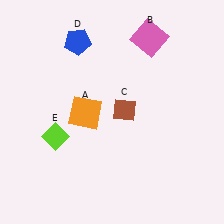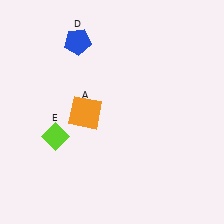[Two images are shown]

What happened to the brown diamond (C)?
The brown diamond (C) was removed in Image 2. It was in the top-right area of Image 1.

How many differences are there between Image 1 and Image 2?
There are 2 differences between the two images.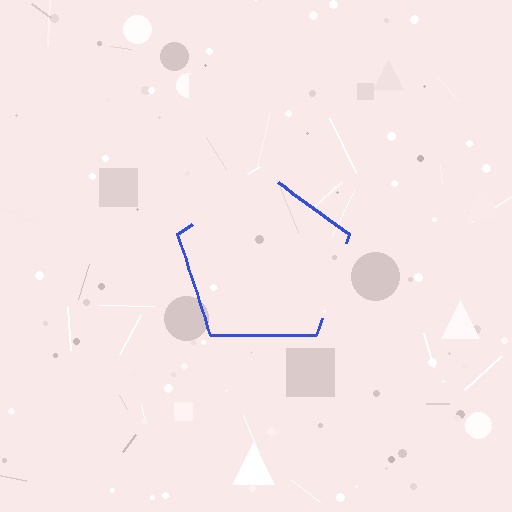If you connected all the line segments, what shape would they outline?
They would outline a pentagon.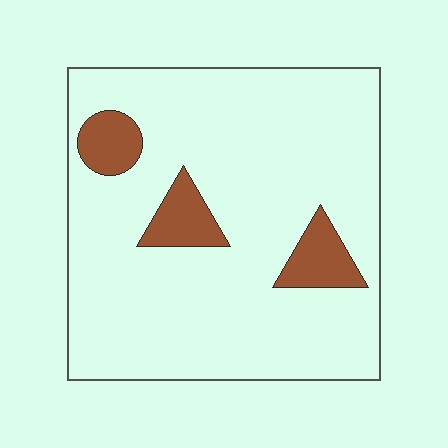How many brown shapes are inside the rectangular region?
3.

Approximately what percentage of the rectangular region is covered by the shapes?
Approximately 10%.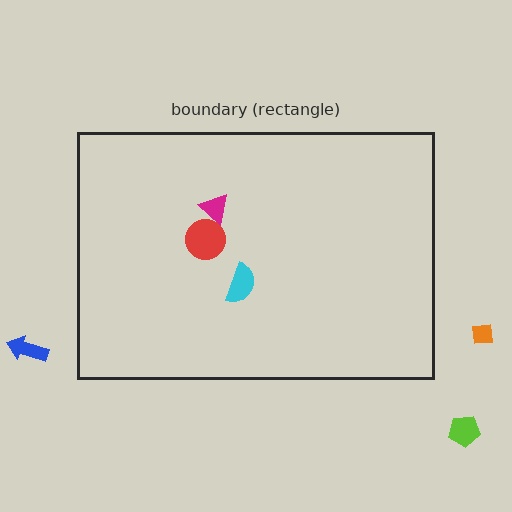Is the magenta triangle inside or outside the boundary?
Inside.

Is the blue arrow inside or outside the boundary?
Outside.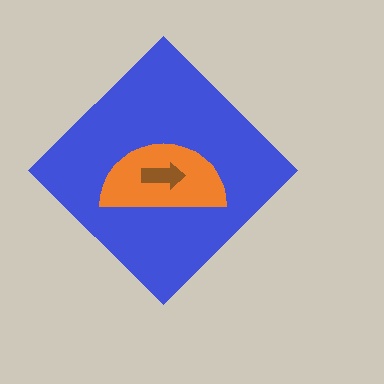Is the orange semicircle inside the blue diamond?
Yes.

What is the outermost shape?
The blue diamond.